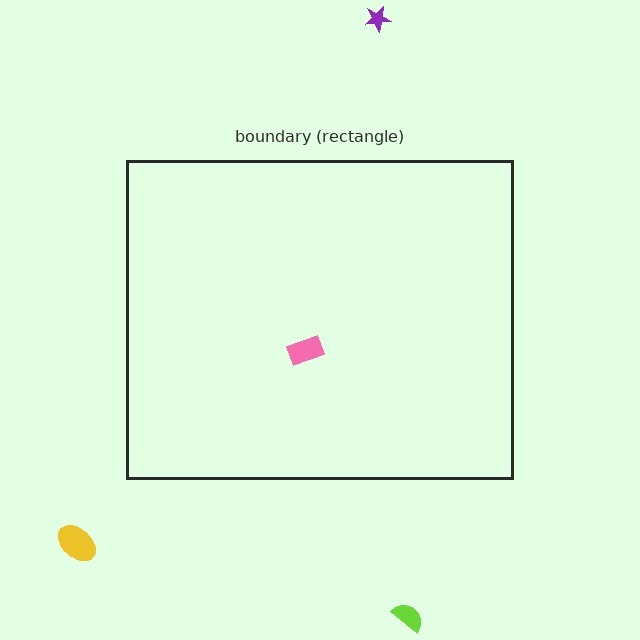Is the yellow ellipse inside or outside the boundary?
Outside.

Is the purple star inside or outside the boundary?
Outside.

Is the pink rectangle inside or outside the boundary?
Inside.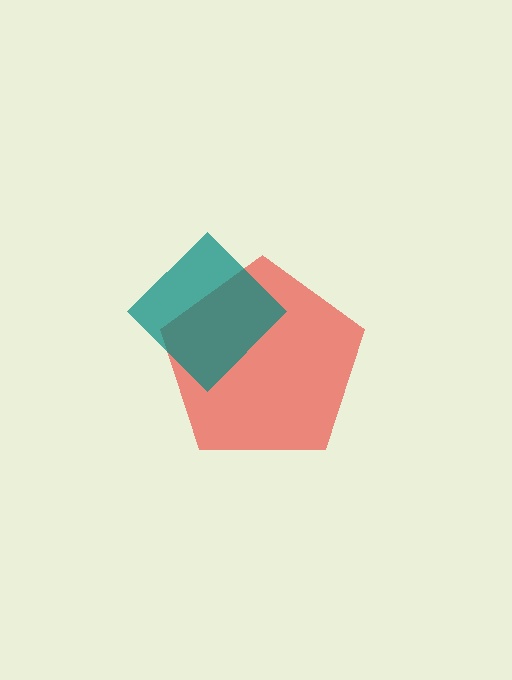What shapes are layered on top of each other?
The layered shapes are: a red pentagon, a teal diamond.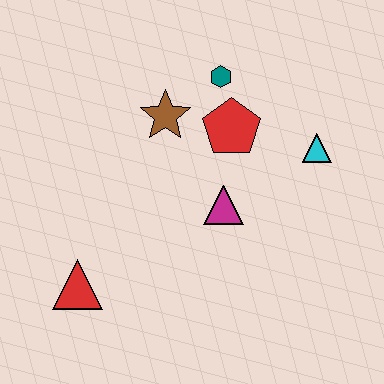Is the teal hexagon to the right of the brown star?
Yes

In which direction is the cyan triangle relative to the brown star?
The cyan triangle is to the right of the brown star.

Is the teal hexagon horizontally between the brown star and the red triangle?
No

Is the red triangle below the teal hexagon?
Yes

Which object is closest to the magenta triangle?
The red pentagon is closest to the magenta triangle.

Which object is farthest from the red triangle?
The cyan triangle is farthest from the red triangle.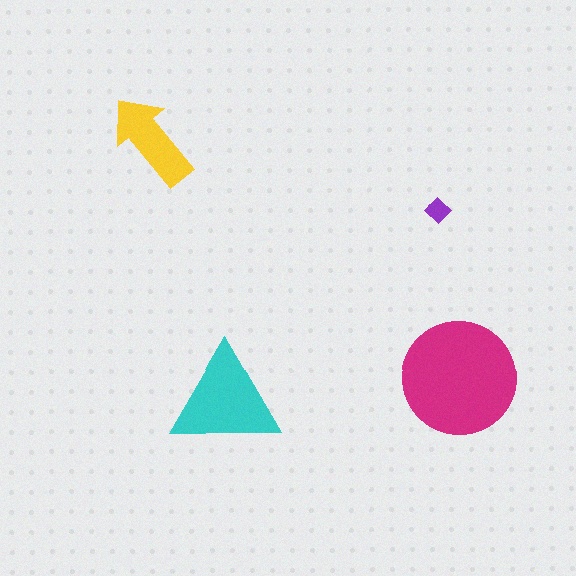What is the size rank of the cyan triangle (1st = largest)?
2nd.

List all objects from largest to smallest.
The magenta circle, the cyan triangle, the yellow arrow, the purple diamond.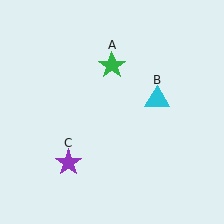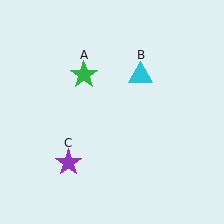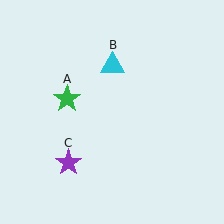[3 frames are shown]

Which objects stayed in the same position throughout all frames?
Purple star (object C) remained stationary.